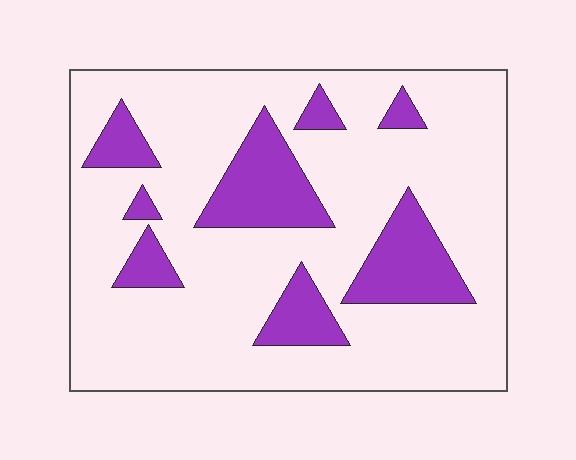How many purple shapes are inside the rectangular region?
8.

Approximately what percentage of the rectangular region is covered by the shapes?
Approximately 20%.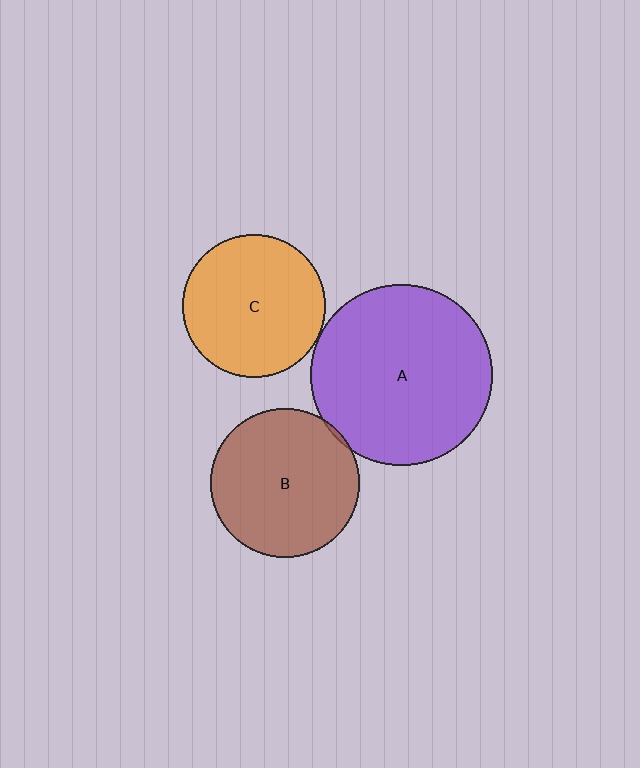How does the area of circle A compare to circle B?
Approximately 1.5 times.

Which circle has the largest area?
Circle A (purple).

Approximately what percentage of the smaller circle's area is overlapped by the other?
Approximately 5%.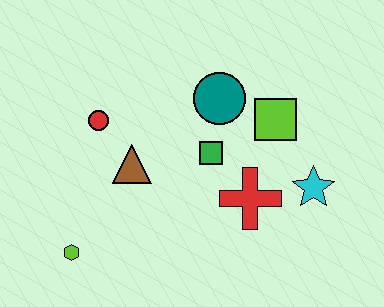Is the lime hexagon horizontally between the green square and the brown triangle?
No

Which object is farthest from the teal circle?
The lime hexagon is farthest from the teal circle.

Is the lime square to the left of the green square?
No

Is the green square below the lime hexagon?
No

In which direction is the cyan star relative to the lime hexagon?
The cyan star is to the right of the lime hexagon.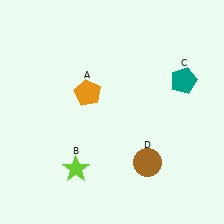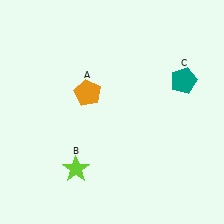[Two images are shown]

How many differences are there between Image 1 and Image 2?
There is 1 difference between the two images.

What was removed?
The brown circle (D) was removed in Image 2.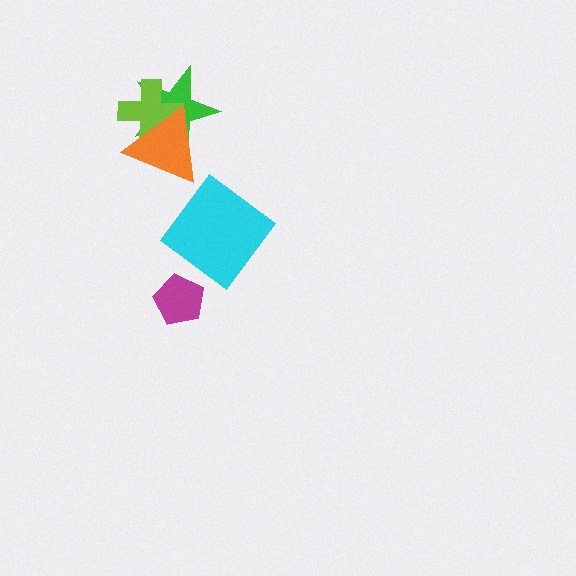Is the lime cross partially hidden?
Yes, it is partially covered by another shape.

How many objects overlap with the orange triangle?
2 objects overlap with the orange triangle.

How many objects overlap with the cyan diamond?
0 objects overlap with the cyan diamond.